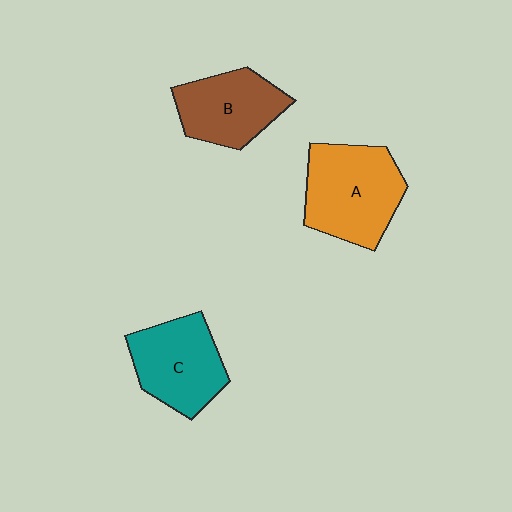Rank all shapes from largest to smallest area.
From largest to smallest: A (orange), C (teal), B (brown).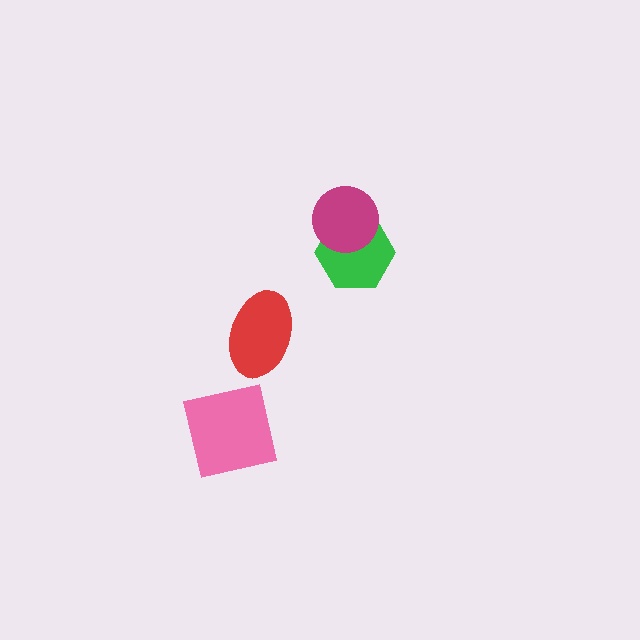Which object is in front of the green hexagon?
The magenta circle is in front of the green hexagon.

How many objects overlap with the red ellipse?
0 objects overlap with the red ellipse.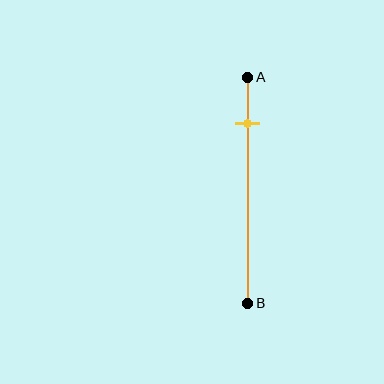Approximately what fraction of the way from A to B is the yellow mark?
The yellow mark is approximately 20% of the way from A to B.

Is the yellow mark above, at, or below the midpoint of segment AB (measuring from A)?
The yellow mark is above the midpoint of segment AB.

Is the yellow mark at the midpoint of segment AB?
No, the mark is at about 20% from A, not at the 50% midpoint.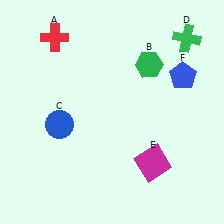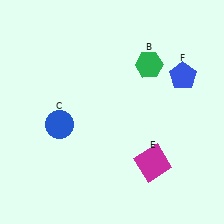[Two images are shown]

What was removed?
The green cross (D), the red cross (A) were removed in Image 2.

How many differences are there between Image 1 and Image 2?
There are 2 differences between the two images.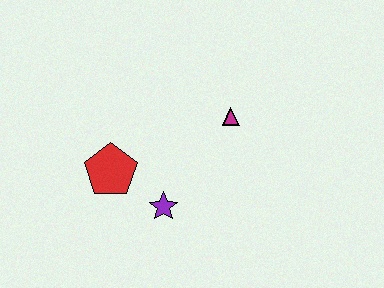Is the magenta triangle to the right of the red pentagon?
Yes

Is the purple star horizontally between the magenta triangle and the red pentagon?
Yes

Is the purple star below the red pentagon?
Yes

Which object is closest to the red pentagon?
The purple star is closest to the red pentagon.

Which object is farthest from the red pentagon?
The magenta triangle is farthest from the red pentagon.